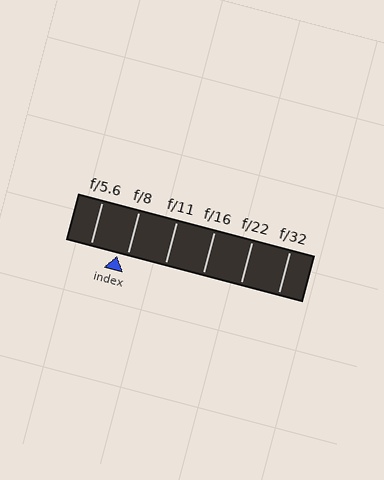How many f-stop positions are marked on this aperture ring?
There are 6 f-stop positions marked.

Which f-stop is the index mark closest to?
The index mark is closest to f/8.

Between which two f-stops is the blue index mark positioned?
The index mark is between f/5.6 and f/8.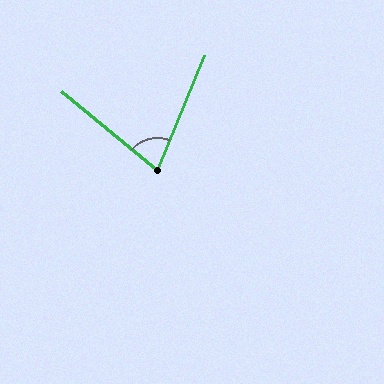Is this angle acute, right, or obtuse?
It is acute.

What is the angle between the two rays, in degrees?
Approximately 73 degrees.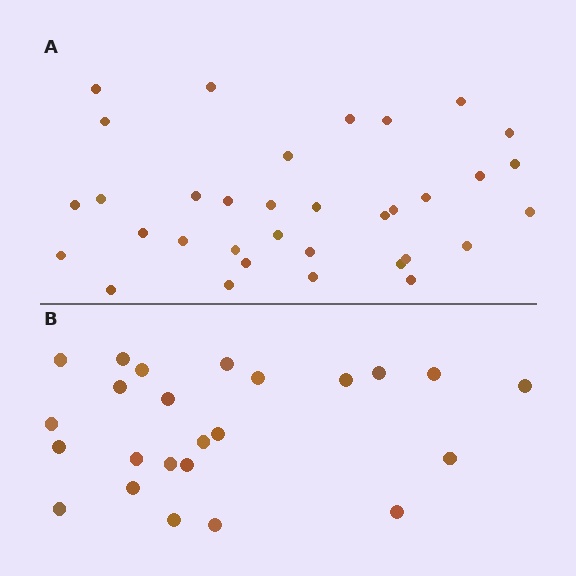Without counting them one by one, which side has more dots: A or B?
Region A (the top region) has more dots.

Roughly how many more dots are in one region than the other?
Region A has roughly 10 or so more dots than region B.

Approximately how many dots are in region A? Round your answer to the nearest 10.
About 30 dots. (The exact count is 34, which rounds to 30.)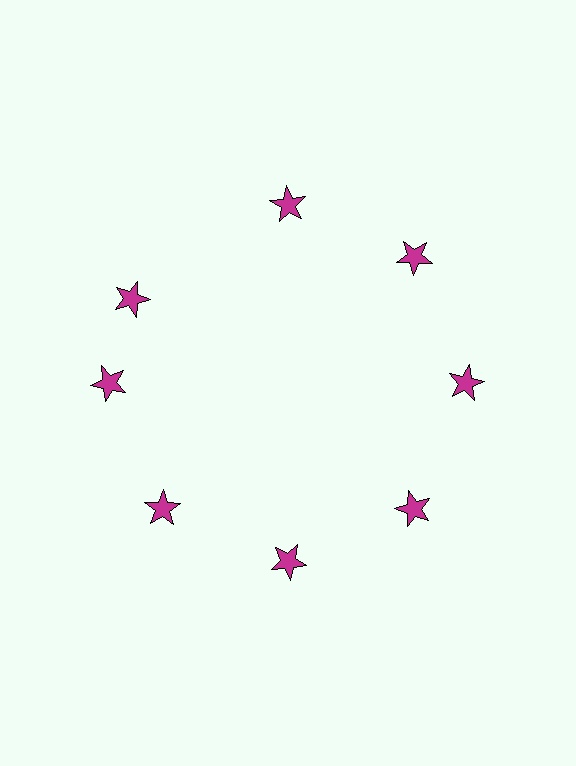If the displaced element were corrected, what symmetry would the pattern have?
It would have 8-fold rotational symmetry — the pattern would map onto itself every 45 degrees.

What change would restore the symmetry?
The symmetry would be restored by rotating it back into even spacing with its neighbors so that all 8 stars sit at equal angles and equal distance from the center.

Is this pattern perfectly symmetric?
No. The 8 magenta stars are arranged in a ring, but one element near the 10 o'clock position is rotated out of alignment along the ring, breaking the 8-fold rotational symmetry.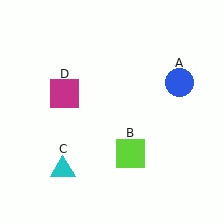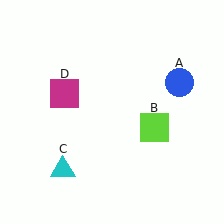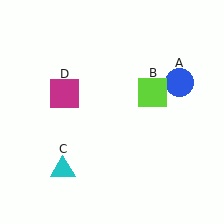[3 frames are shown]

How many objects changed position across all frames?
1 object changed position: lime square (object B).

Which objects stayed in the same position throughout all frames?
Blue circle (object A) and cyan triangle (object C) and magenta square (object D) remained stationary.